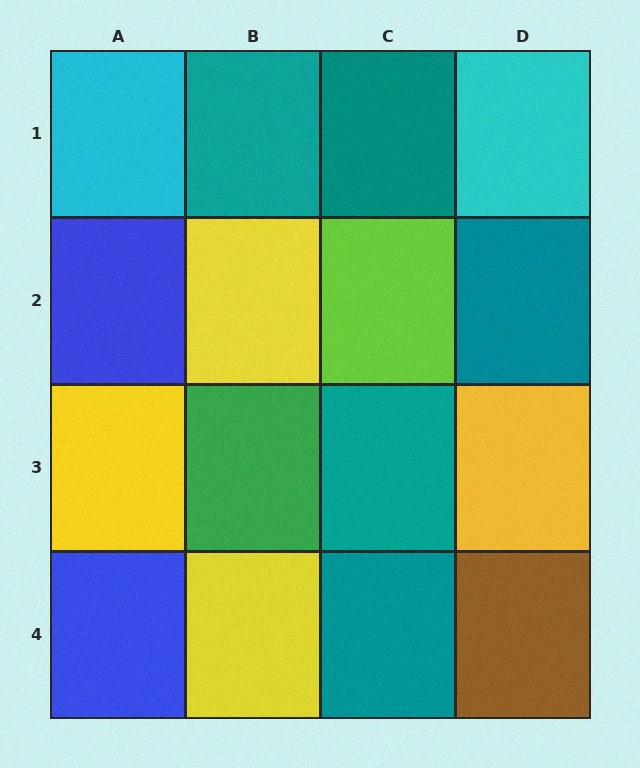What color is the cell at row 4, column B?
Yellow.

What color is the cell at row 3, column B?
Green.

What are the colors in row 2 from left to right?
Blue, yellow, lime, teal.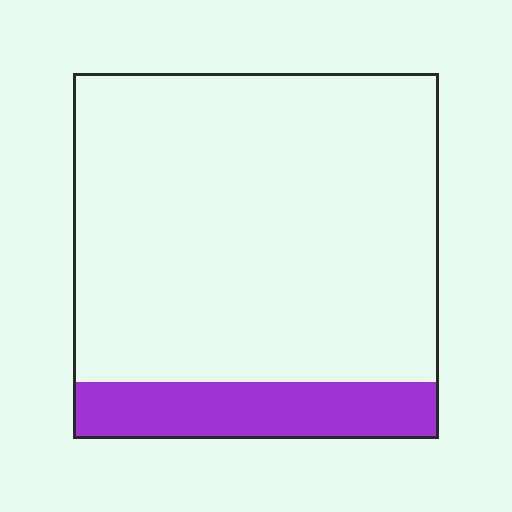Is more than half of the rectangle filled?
No.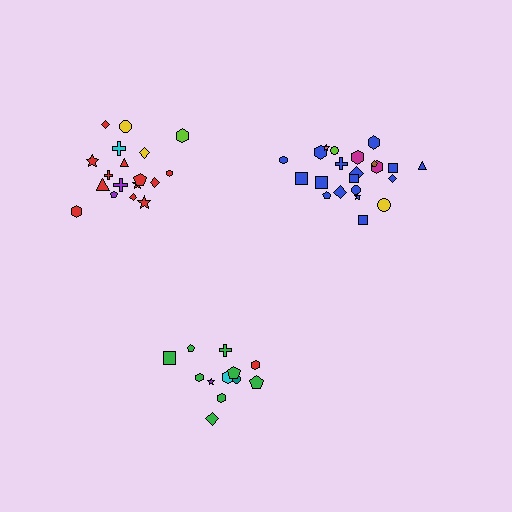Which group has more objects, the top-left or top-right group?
The top-right group.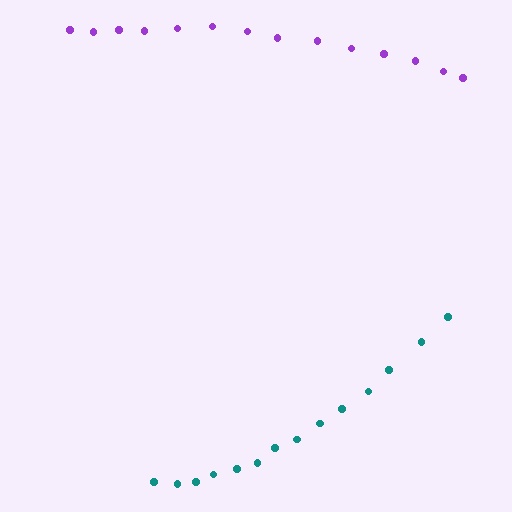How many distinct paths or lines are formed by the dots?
There are 2 distinct paths.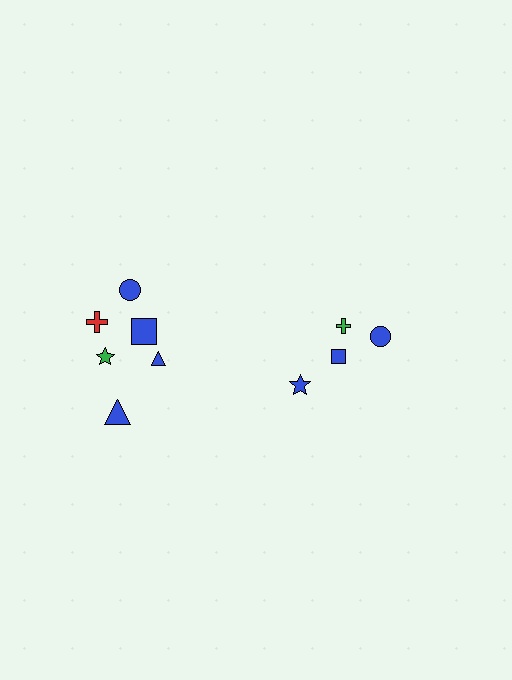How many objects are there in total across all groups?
There are 10 objects.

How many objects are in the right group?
There are 4 objects.